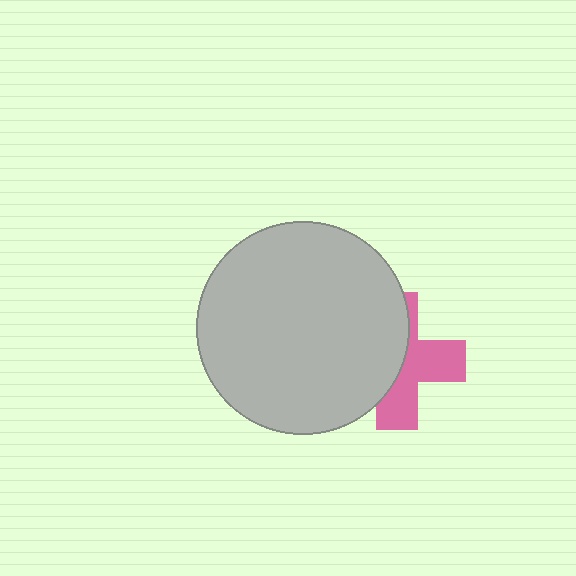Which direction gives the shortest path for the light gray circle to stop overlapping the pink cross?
Moving left gives the shortest separation.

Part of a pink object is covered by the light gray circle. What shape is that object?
It is a cross.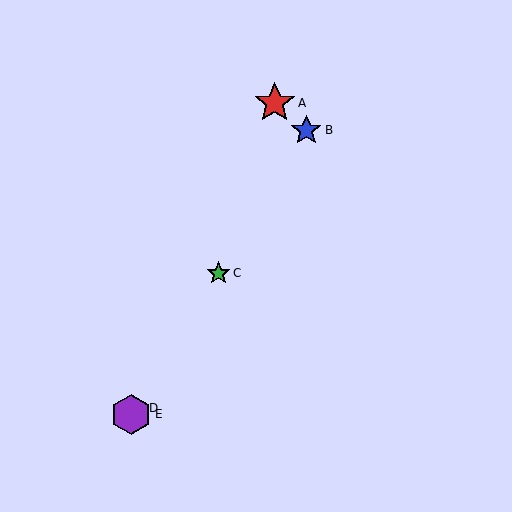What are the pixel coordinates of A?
Object A is at (275, 103).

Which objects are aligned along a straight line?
Objects B, C, D, E are aligned along a straight line.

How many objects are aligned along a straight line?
4 objects (B, C, D, E) are aligned along a straight line.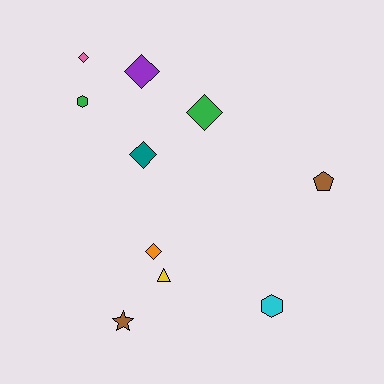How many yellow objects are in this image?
There is 1 yellow object.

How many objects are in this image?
There are 10 objects.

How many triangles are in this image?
There is 1 triangle.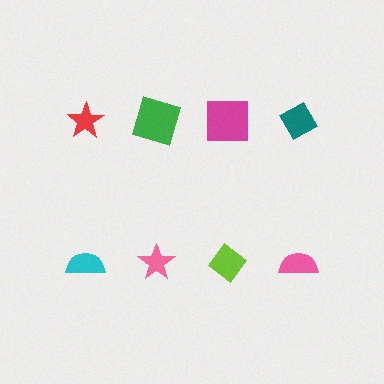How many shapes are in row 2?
4 shapes.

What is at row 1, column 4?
A teal diamond.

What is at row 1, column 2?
A green square.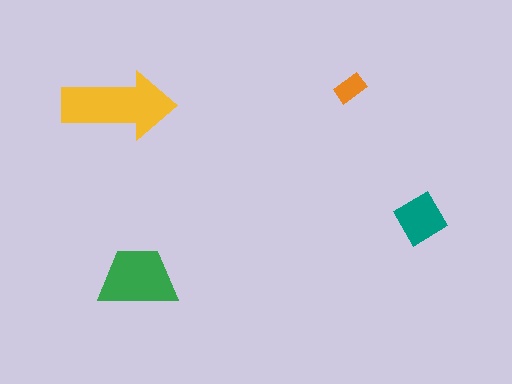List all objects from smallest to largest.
The orange rectangle, the teal diamond, the green trapezoid, the yellow arrow.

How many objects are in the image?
There are 4 objects in the image.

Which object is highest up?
The orange rectangle is topmost.